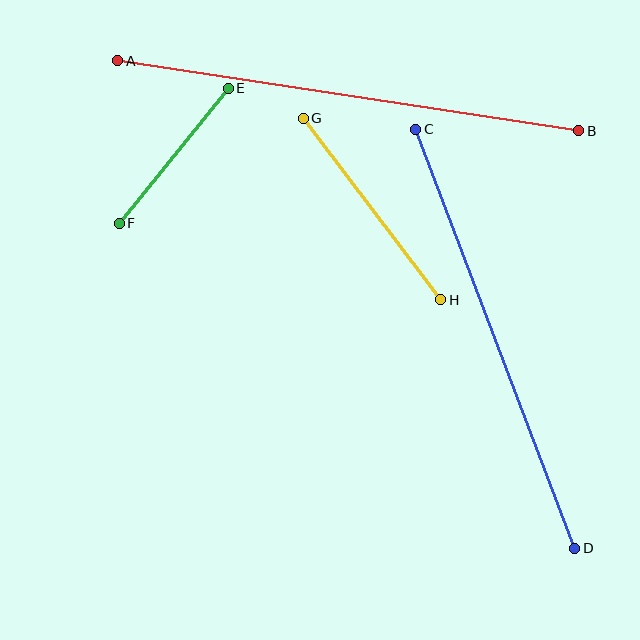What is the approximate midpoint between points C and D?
The midpoint is at approximately (495, 339) pixels.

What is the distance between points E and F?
The distance is approximately 174 pixels.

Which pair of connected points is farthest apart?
Points A and B are farthest apart.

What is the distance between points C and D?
The distance is approximately 448 pixels.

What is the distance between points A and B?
The distance is approximately 466 pixels.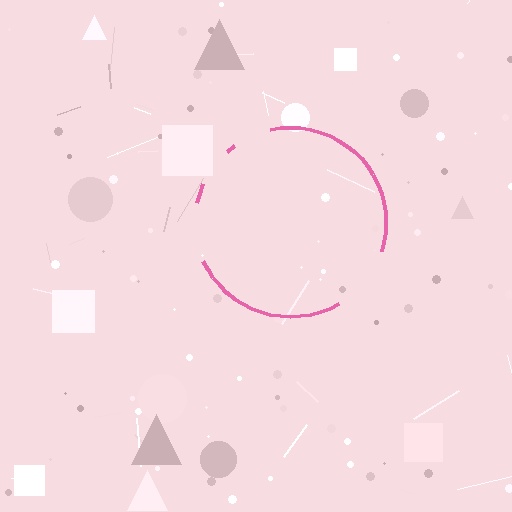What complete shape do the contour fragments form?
The contour fragments form a circle.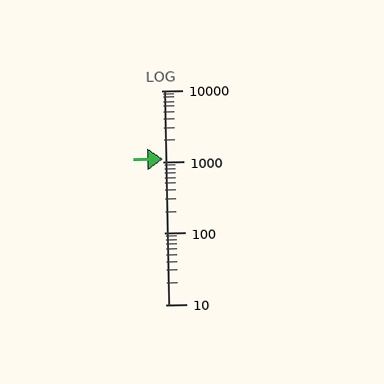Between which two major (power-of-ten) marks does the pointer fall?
The pointer is between 1000 and 10000.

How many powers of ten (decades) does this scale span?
The scale spans 3 decades, from 10 to 10000.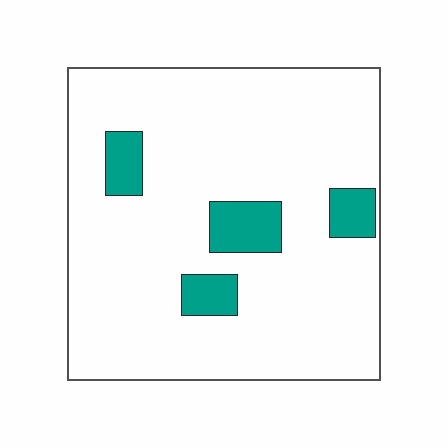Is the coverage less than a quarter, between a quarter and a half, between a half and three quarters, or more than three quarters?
Less than a quarter.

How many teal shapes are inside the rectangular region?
4.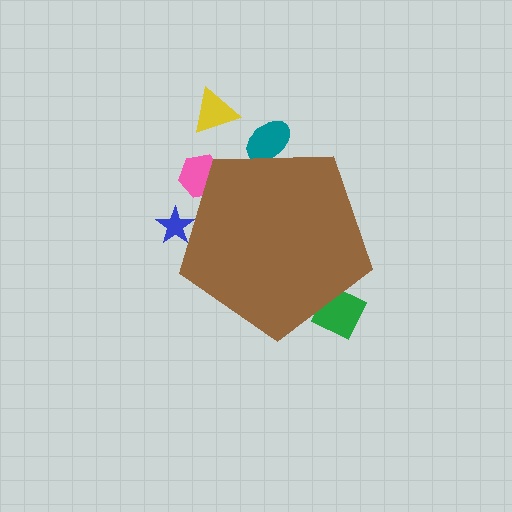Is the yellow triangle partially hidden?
No, the yellow triangle is fully visible.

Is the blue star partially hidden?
Yes, the blue star is partially hidden behind the brown pentagon.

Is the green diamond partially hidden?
Yes, the green diamond is partially hidden behind the brown pentagon.